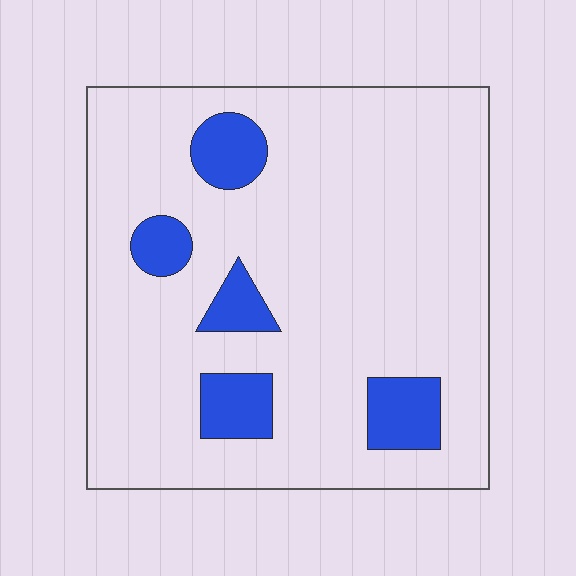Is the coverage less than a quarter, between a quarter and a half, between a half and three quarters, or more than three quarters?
Less than a quarter.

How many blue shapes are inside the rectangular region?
5.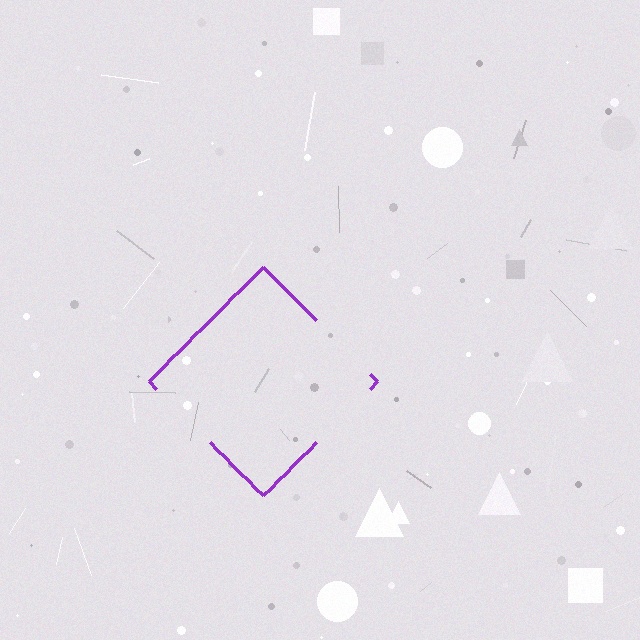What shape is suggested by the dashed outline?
The dashed outline suggests a diamond.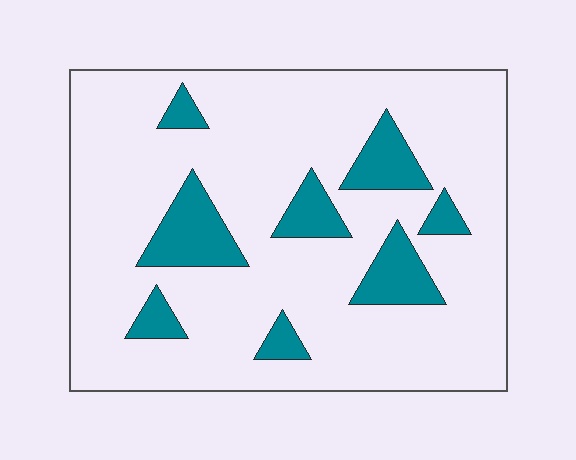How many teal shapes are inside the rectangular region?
8.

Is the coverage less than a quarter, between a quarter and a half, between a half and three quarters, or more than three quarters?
Less than a quarter.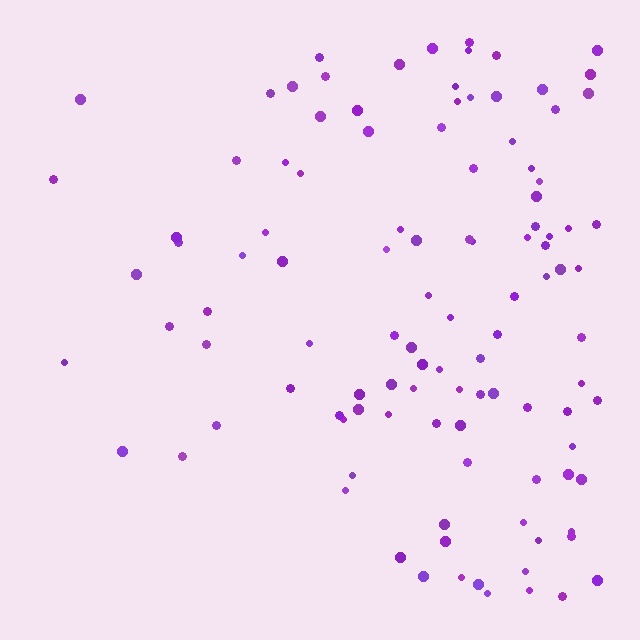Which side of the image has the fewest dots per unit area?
The left.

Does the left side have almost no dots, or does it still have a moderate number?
Still a moderate number, just noticeably fewer than the right.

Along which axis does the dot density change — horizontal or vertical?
Horizontal.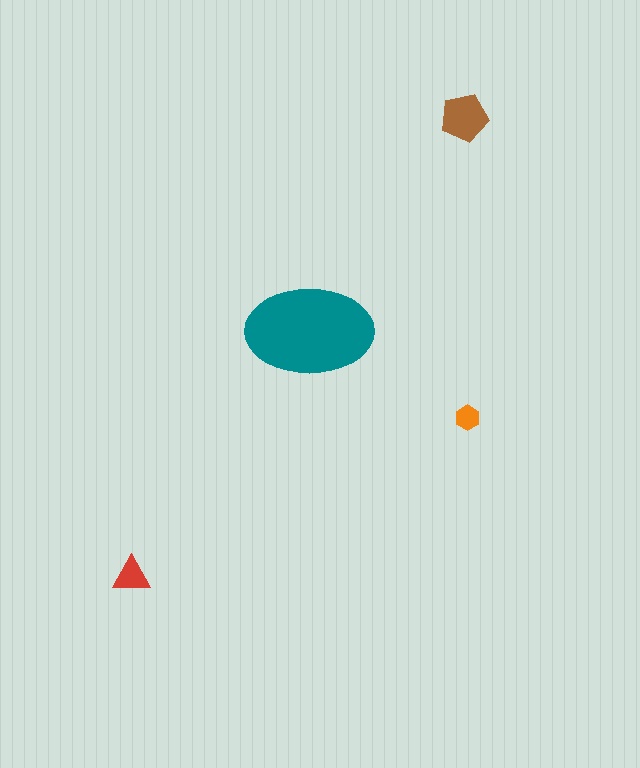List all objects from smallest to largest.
The orange hexagon, the red triangle, the brown pentagon, the teal ellipse.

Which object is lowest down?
The red triangle is bottommost.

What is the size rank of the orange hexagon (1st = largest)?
4th.